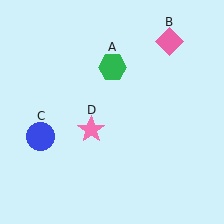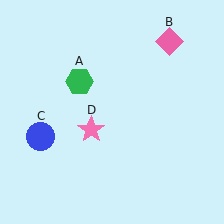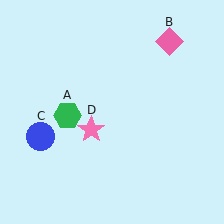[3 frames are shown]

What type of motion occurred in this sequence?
The green hexagon (object A) rotated counterclockwise around the center of the scene.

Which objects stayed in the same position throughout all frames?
Pink diamond (object B) and blue circle (object C) and pink star (object D) remained stationary.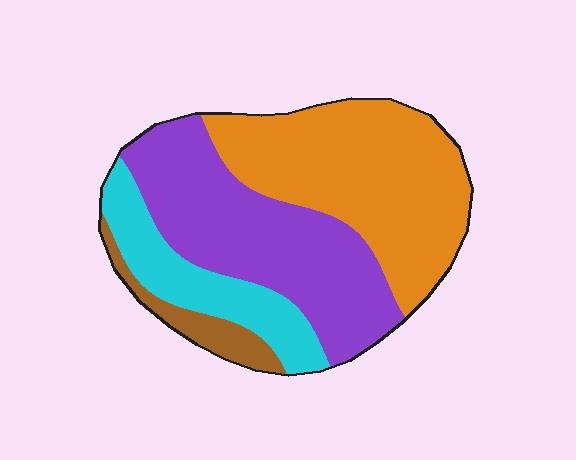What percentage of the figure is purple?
Purple takes up about three eighths (3/8) of the figure.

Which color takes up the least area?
Brown, at roughly 5%.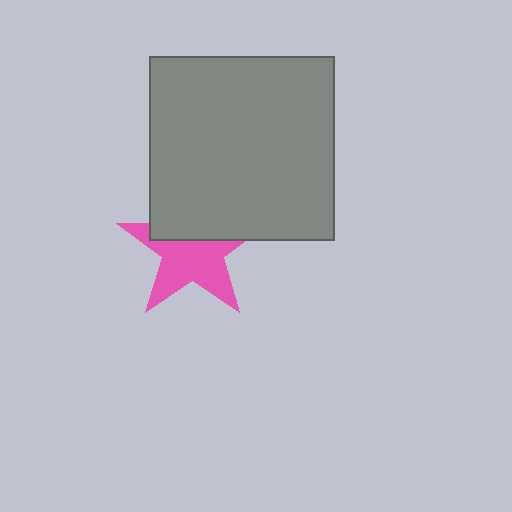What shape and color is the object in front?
The object in front is a gray square.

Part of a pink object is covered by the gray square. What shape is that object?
It is a star.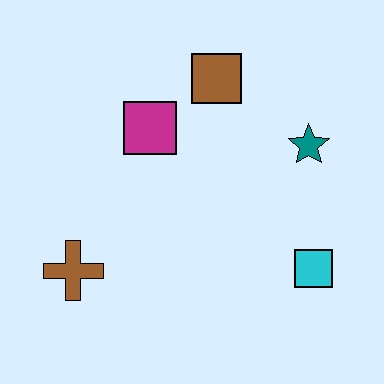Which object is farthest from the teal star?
The brown cross is farthest from the teal star.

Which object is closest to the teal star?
The brown square is closest to the teal star.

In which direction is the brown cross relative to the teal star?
The brown cross is to the left of the teal star.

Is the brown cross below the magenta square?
Yes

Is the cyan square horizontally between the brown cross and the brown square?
No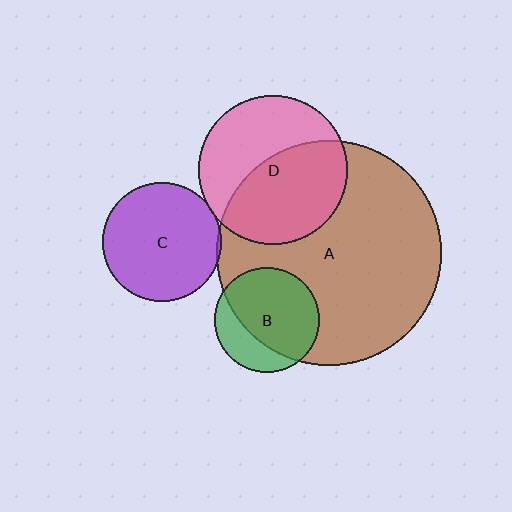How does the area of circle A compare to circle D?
Approximately 2.3 times.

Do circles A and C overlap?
Yes.